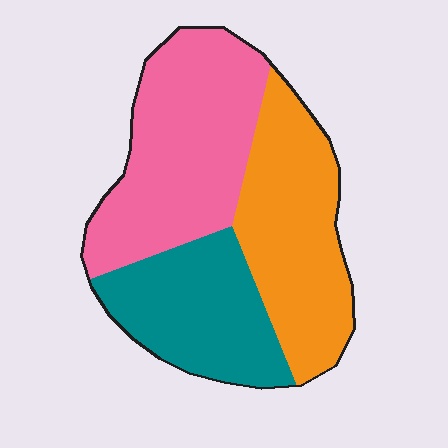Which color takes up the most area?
Pink, at roughly 40%.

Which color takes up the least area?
Teal, at roughly 25%.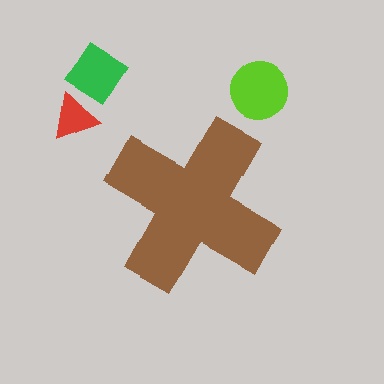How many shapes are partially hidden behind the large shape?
0 shapes are partially hidden.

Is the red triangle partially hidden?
No, the red triangle is fully visible.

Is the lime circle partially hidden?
No, the lime circle is fully visible.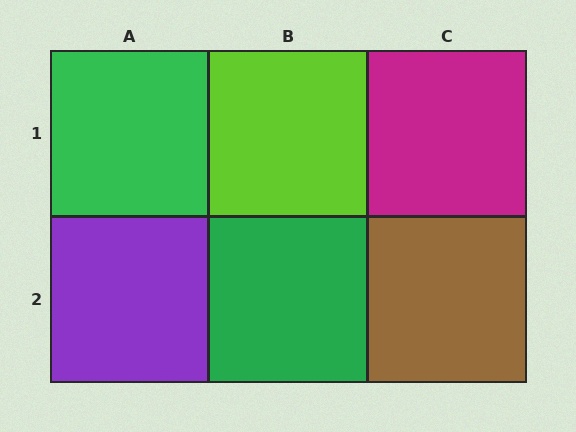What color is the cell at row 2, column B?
Green.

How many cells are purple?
1 cell is purple.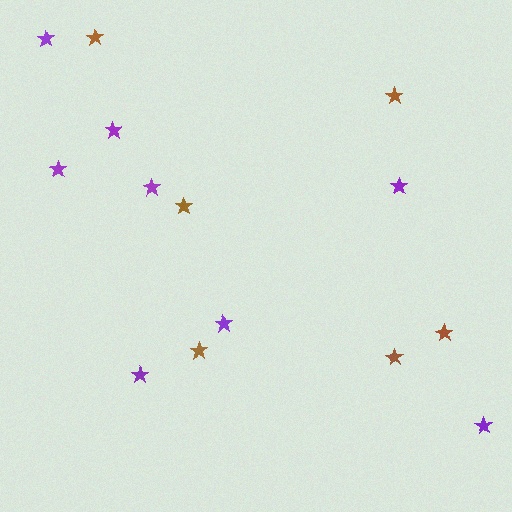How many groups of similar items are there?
There are 2 groups: one group of purple stars (8) and one group of brown stars (6).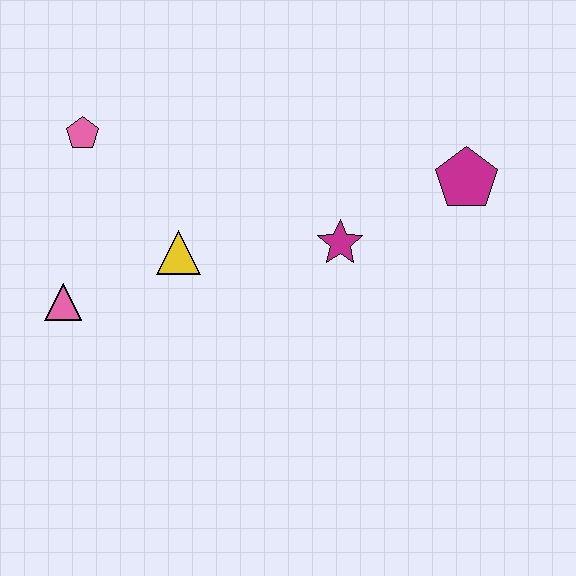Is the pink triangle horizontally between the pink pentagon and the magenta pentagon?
No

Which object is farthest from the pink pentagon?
The magenta pentagon is farthest from the pink pentagon.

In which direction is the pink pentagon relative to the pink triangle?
The pink pentagon is above the pink triangle.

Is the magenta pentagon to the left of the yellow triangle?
No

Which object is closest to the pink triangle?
The yellow triangle is closest to the pink triangle.